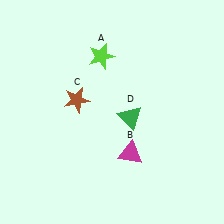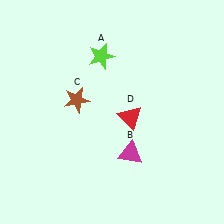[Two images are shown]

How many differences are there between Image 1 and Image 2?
There is 1 difference between the two images.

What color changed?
The triangle (D) changed from green in Image 1 to red in Image 2.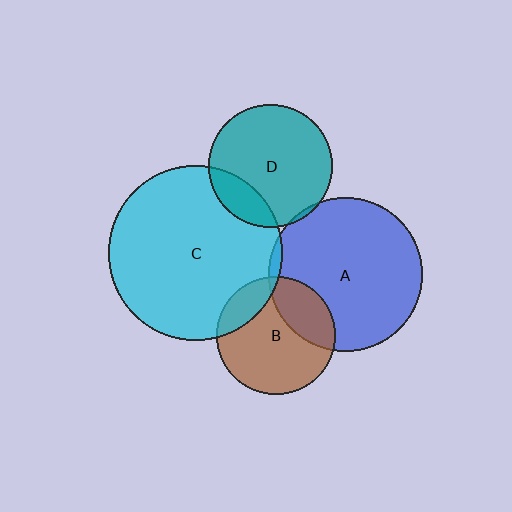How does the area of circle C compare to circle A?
Approximately 1.3 times.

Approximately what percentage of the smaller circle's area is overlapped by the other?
Approximately 5%.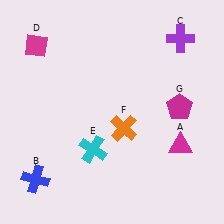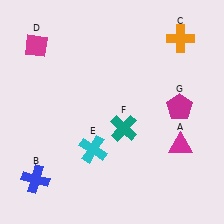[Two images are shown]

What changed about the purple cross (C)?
In Image 1, C is purple. In Image 2, it changed to orange.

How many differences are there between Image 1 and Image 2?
There are 2 differences between the two images.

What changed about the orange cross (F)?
In Image 1, F is orange. In Image 2, it changed to teal.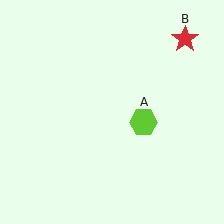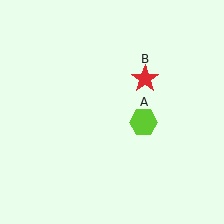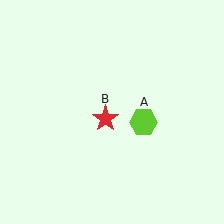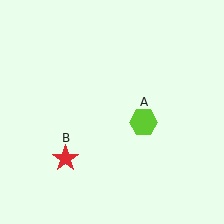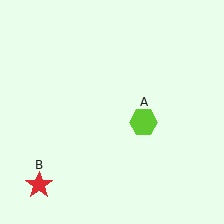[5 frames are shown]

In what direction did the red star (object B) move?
The red star (object B) moved down and to the left.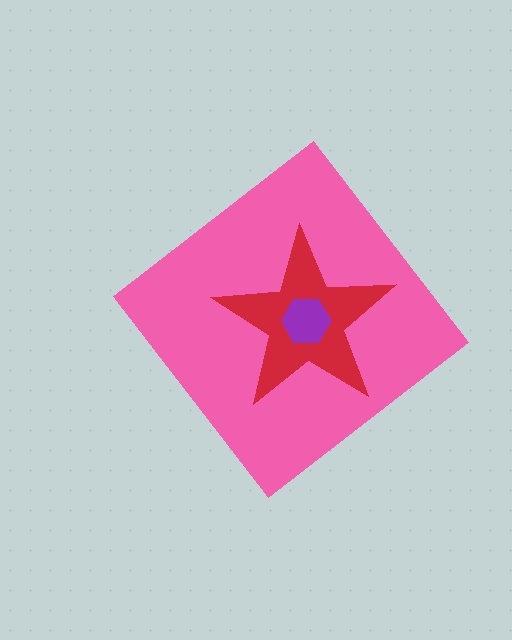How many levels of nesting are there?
3.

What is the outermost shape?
The pink diamond.